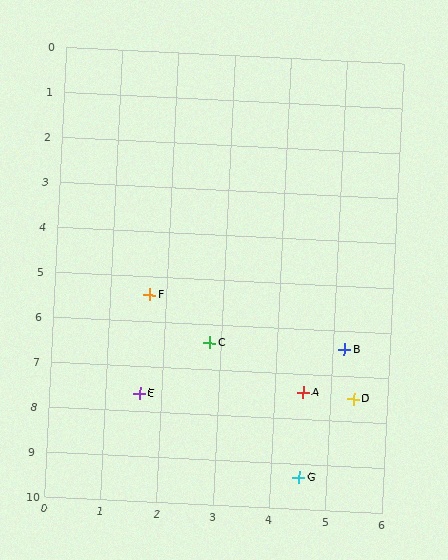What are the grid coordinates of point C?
Point C is at approximately (2.8, 6.4).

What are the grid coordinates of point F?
Point F is at approximately (1.7, 5.4).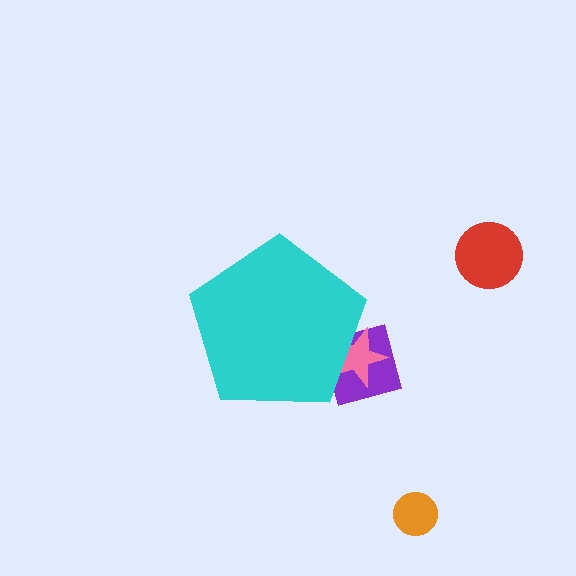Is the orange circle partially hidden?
No, the orange circle is fully visible.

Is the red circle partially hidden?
No, the red circle is fully visible.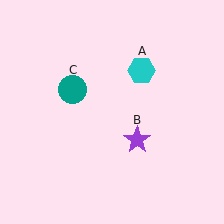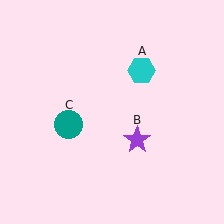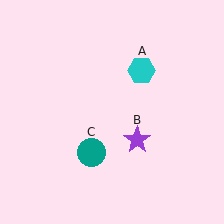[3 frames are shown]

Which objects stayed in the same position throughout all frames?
Cyan hexagon (object A) and purple star (object B) remained stationary.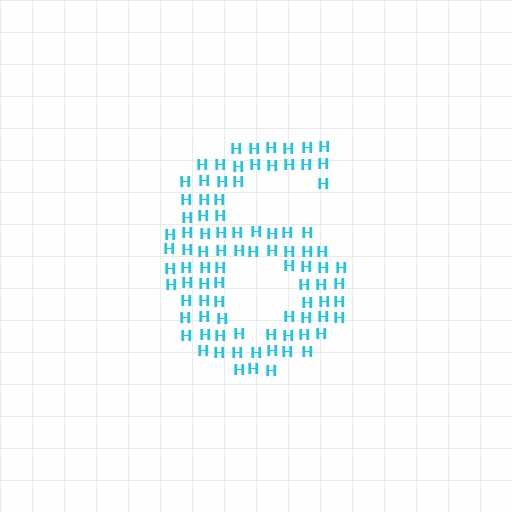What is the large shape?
The large shape is the digit 6.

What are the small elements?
The small elements are letter H's.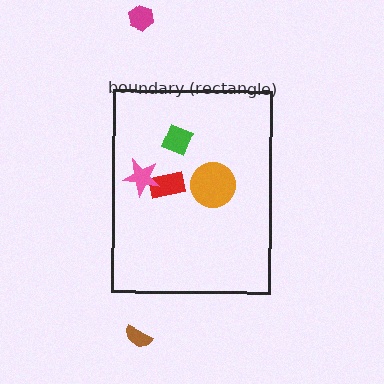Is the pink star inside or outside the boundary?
Inside.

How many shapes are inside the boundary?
4 inside, 2 outside.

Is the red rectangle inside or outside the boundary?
Inside.